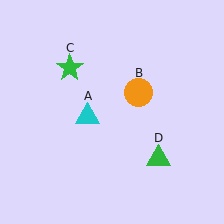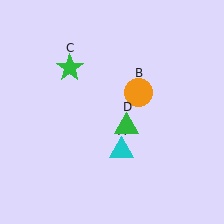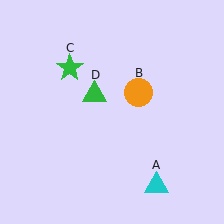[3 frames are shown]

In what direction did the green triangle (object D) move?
The green triangle (object D) moved up and to the left.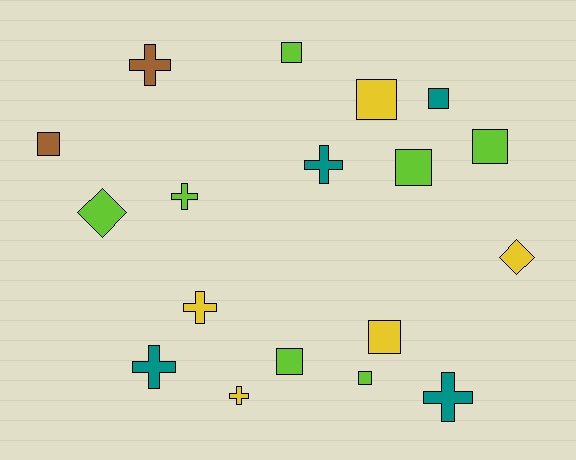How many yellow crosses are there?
There are 2 yellow crosses.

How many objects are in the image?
There are 18 objects.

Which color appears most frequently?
Lime, with 7 objects.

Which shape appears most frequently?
Square, with 9 objects.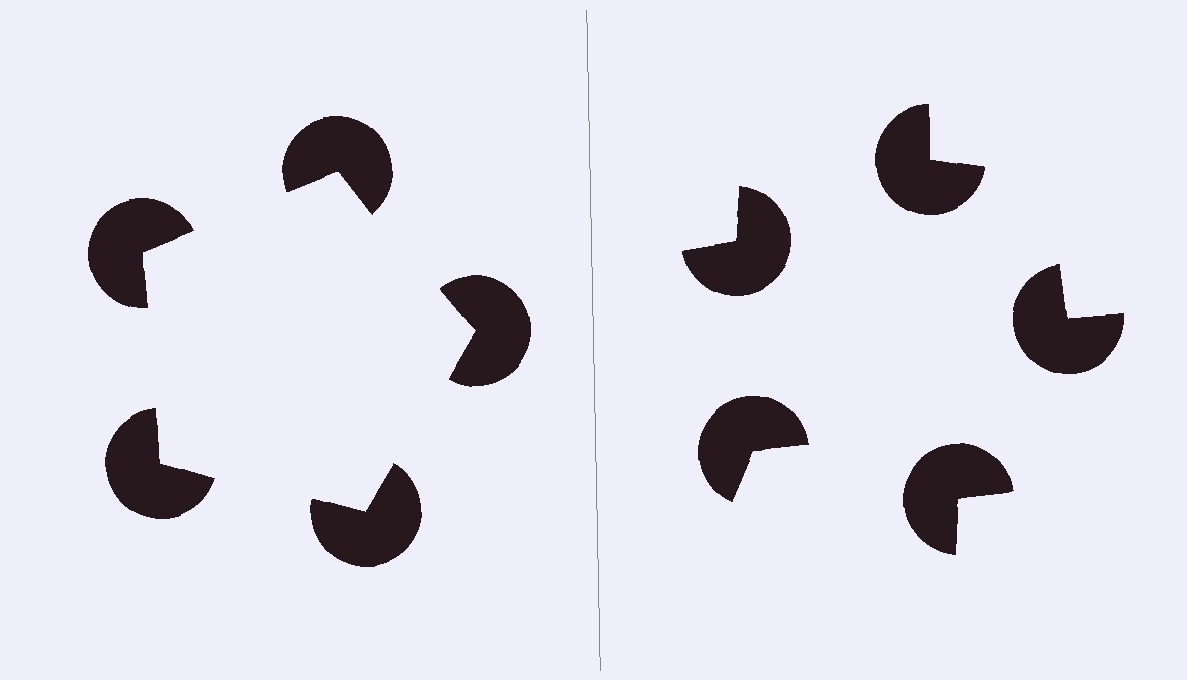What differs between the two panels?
The pac-man discs are positioned identically on both sides; only the wedge orientations differ. On the left they align to a pentagon; on the right they are misaligned.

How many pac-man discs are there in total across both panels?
10 — 5 on each side.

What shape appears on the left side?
An illusory pentagon.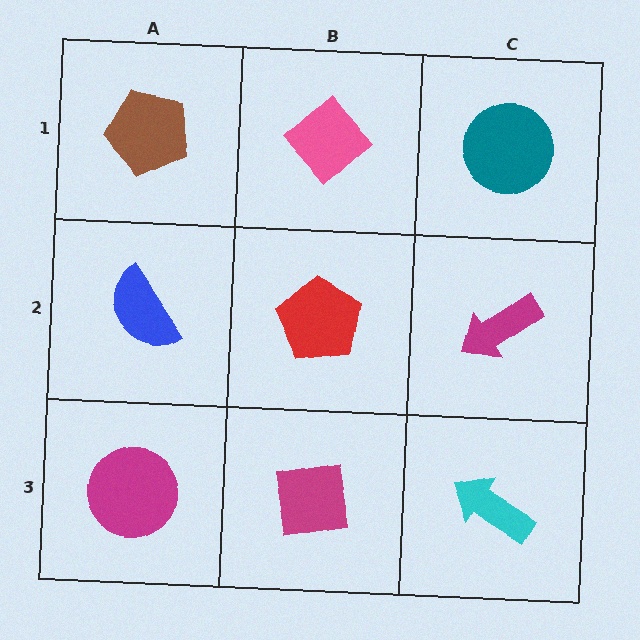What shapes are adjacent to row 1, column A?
A blue semicircle (row 2, column A), a pink diamond (row 1, column B).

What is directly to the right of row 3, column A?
A magenta square.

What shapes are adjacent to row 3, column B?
A red pentagon (row 2, column B), a magenta circle (row 3, column A), a cyan arrow (row 3, column C).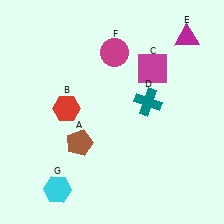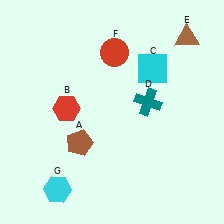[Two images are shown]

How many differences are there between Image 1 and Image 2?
There are 3 differences between the two images.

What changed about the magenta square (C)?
In Image 1, C is magenta. In Image 2, it changed to cyan.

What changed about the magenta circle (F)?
In Image 1, F is magenta. In Image 2, it changed to red.